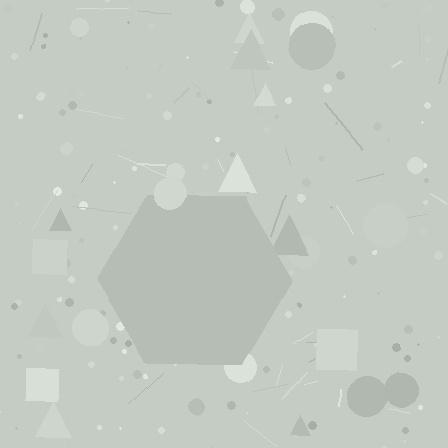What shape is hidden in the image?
A hexagon is hidden in the image.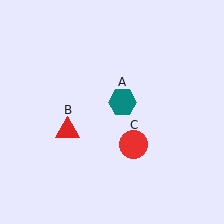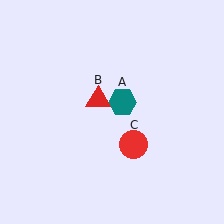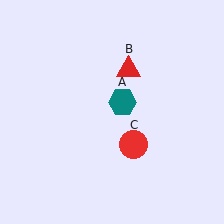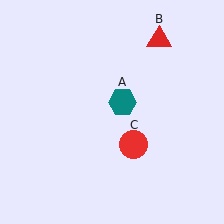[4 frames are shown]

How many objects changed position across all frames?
1 object changed position: red triangle (object B).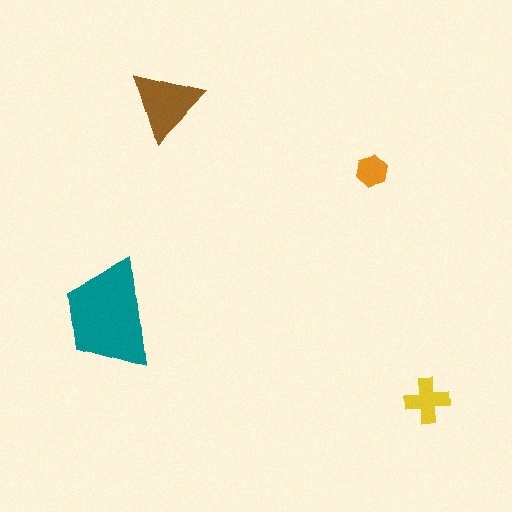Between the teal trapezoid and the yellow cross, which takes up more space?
The teal trapezoid.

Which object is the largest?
The teal trapezoid.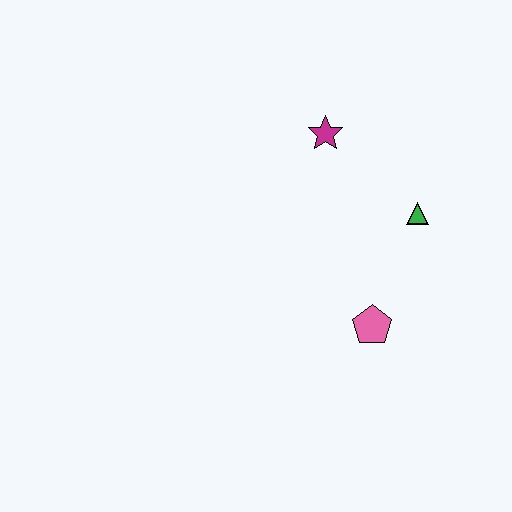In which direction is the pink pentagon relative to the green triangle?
The pink pentagon is below the green triangle.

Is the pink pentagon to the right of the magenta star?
Yes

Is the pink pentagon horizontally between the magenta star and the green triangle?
Yes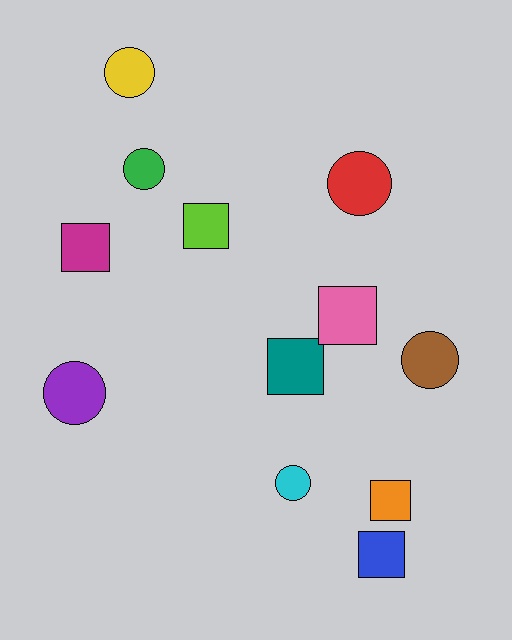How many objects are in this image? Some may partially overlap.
There are 12 objects.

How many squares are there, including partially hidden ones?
There are 6 squares.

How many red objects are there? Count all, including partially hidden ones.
There is 1 red object.